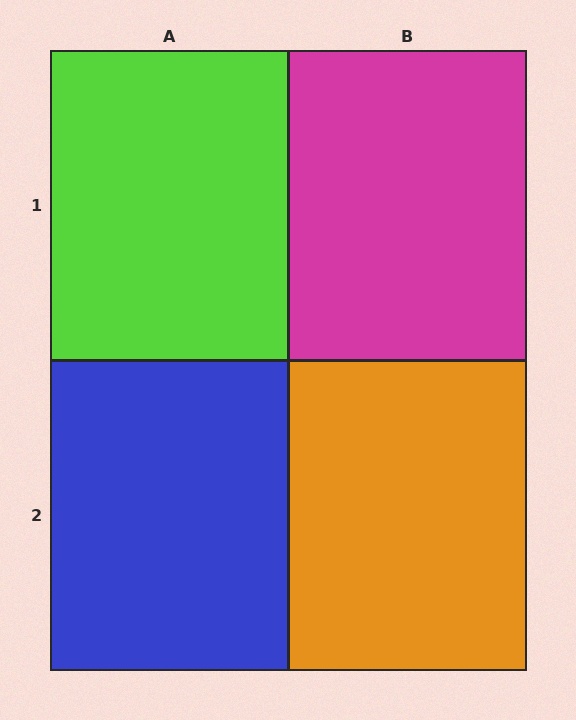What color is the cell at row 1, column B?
Magenta.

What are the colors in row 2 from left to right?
Blue, orange.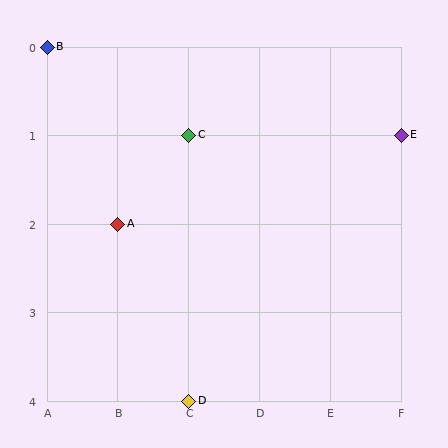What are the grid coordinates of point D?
Point D is at grid coordinates (C, 4).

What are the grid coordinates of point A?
Point A is at grid coordinates (B, 2).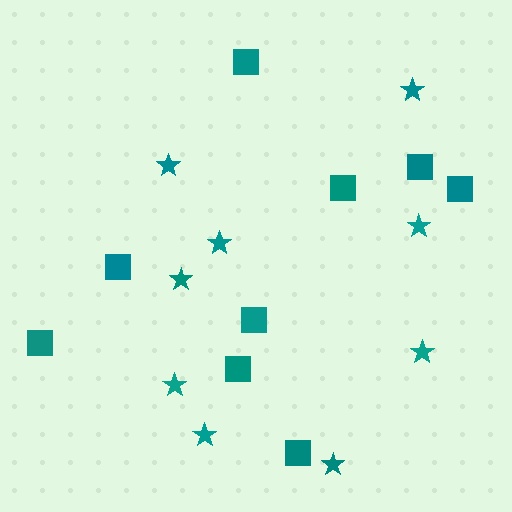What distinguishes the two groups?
There are 2 groups: one group of squares (9) and one group of stars (9).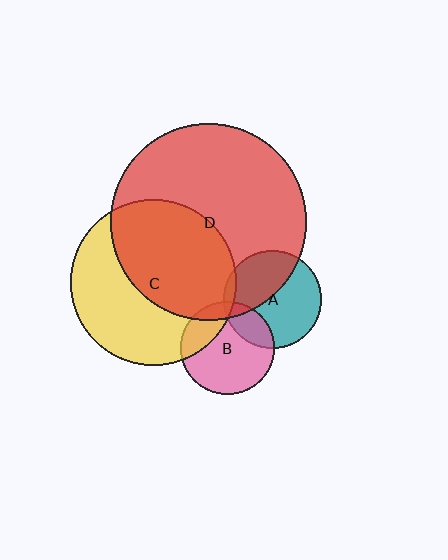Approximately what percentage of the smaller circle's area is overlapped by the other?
Approximately 25%.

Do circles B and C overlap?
Yes.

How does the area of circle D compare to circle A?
Approximately 4.0 times.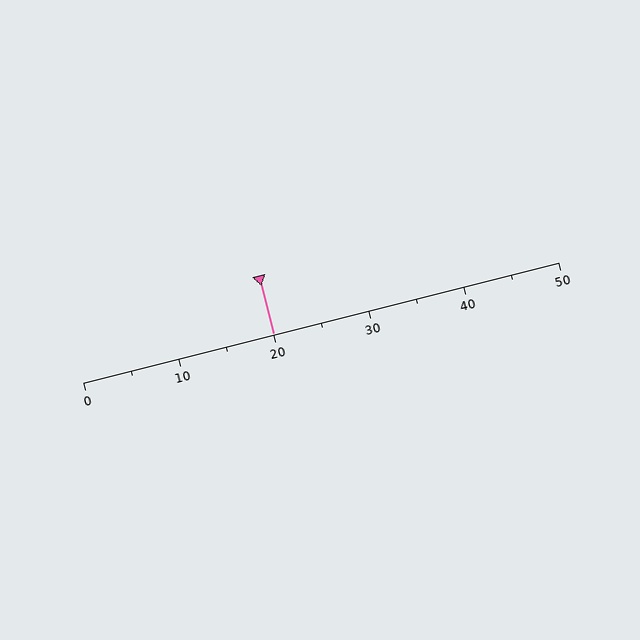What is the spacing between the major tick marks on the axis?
The major ticks are spaced 10 apart.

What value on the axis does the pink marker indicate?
The marker indicates approximately 20.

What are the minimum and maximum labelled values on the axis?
The axis runs from 0 to 50.